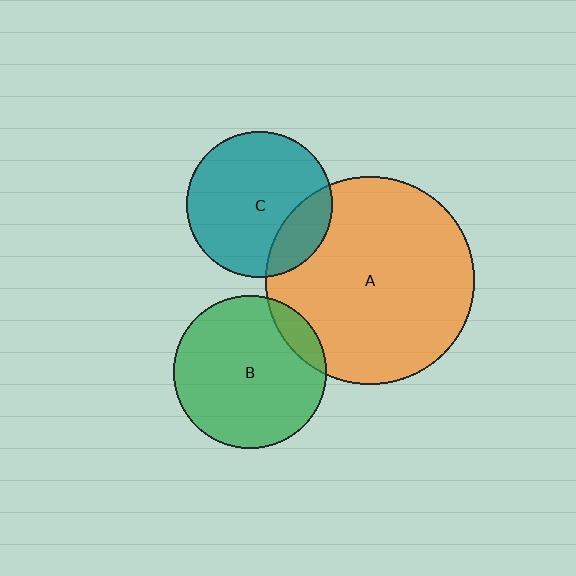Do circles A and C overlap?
Yes.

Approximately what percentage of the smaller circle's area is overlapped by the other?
Approximately 20%.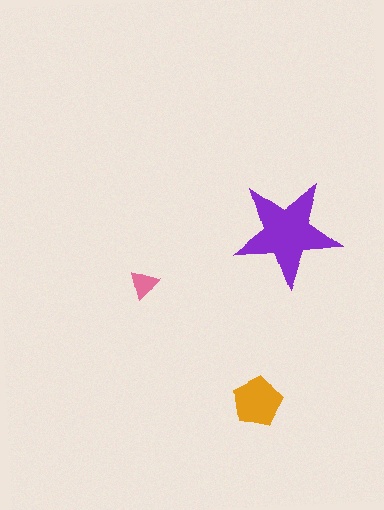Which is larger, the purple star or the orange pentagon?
The purple star.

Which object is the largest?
The purple star.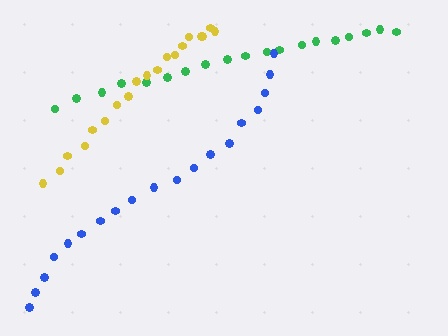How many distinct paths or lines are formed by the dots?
There are 3 distinct paths.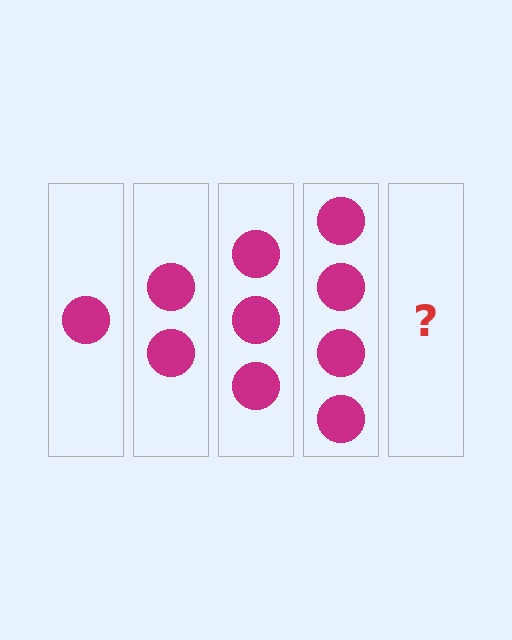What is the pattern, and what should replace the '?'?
The pattern is that each step adds one more circle. The '?' should be 5 circles.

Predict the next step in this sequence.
The next step is 5 circles.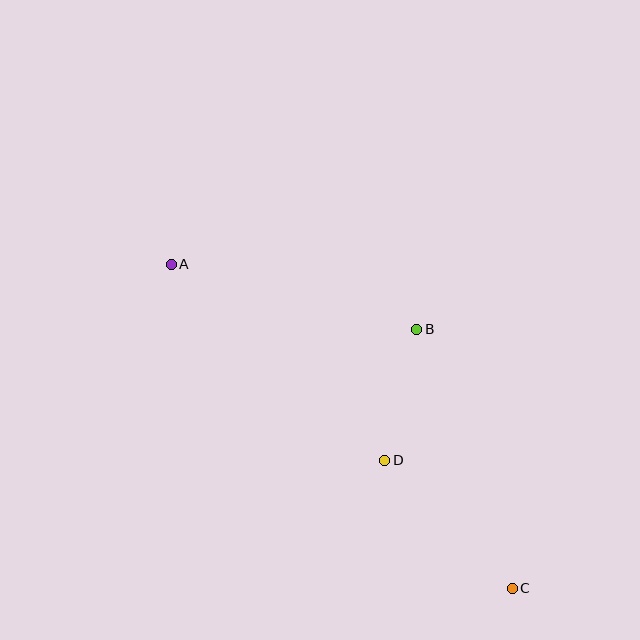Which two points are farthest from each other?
Points A and C are farthest from each other.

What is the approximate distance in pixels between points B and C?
The distance between B and C is approximately 276 pixels.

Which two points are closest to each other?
Points B and D are closest to each other.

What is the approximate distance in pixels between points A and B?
The distance between A and B is approximately 254 pixels.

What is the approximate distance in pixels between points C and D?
The distance between C and D is approximately 181 pixels.